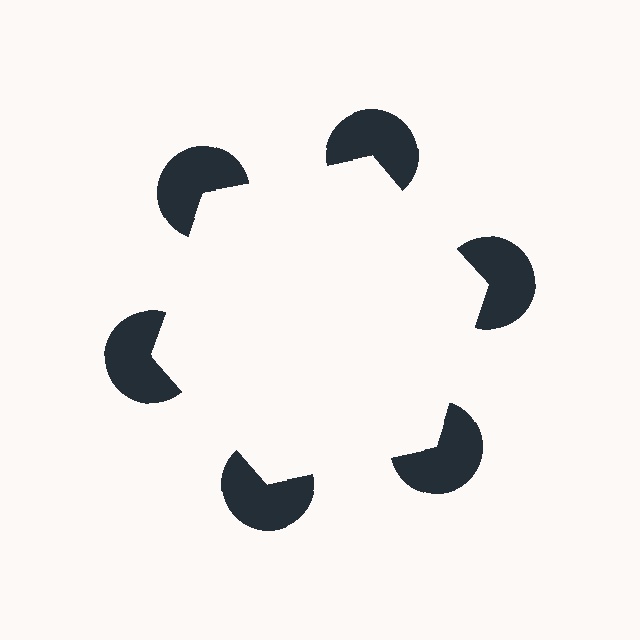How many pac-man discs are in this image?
There are 6 — one at each vertex of the illusory hexagon.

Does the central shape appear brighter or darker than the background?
It typically appears slightly brighter than the background, even though no actual brightness change is drawn.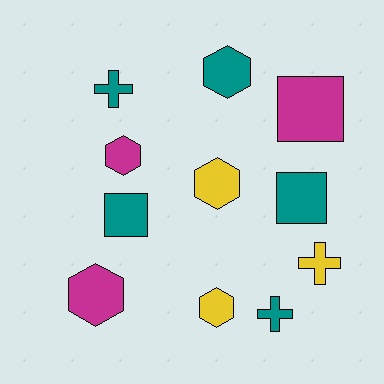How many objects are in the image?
There are 11 objects.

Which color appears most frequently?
Teal, with 5 objects.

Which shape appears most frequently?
Hexagon, with 5 objects.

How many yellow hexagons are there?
There are 2 yellow hexagons.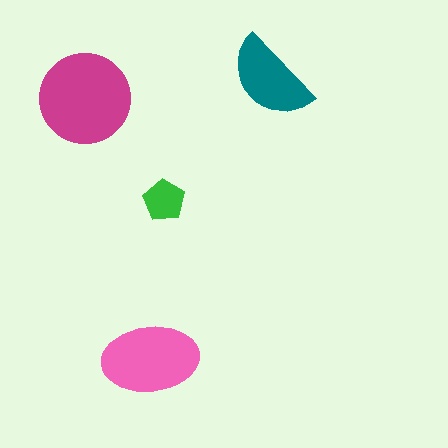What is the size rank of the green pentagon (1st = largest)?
4th.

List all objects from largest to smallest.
The magenta circle, the pink ellipse, the teal semicircle, the green pentagon.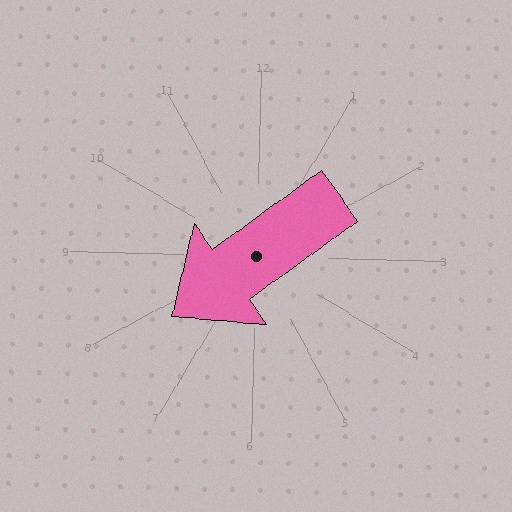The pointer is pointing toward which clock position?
Roughly 8 o'clock.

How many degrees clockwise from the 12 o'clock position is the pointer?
Approximately 233 degrees.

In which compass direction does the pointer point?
Southwest.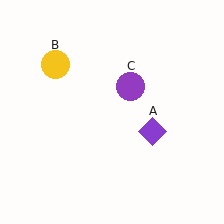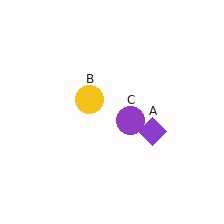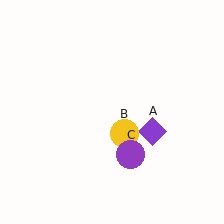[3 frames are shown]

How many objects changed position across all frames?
2 objects changed position: yellow circle (object B), purple circle (object C).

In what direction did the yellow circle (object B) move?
The yellow circle (object B) moved down and to the right.